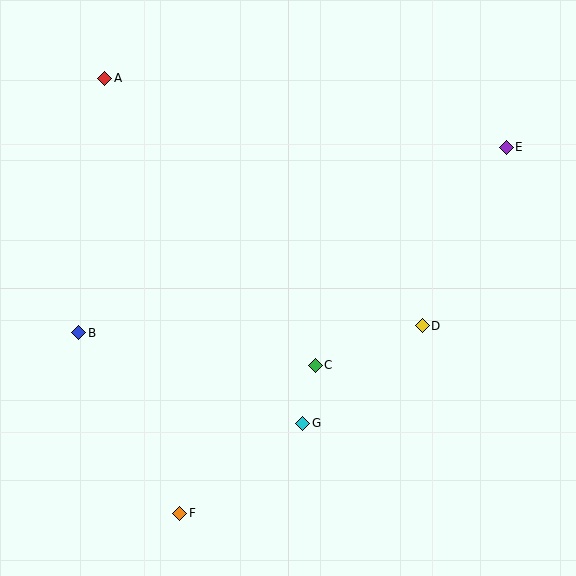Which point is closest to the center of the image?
Point C at (315, 365) is closest to the center.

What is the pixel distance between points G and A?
The distance between G and A is 398 pixels.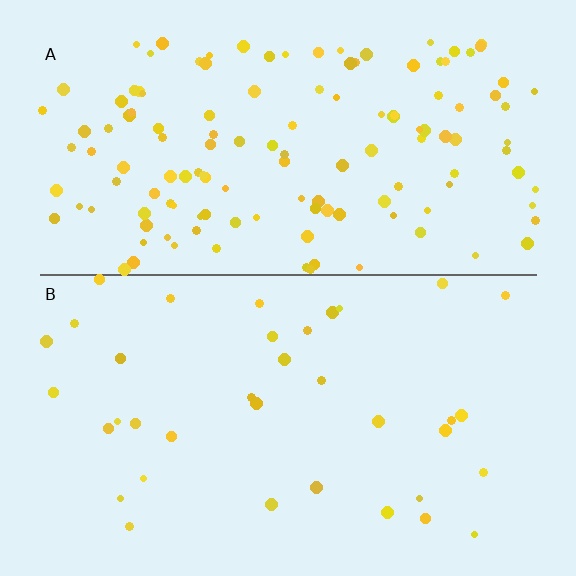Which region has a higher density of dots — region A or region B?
A (the top).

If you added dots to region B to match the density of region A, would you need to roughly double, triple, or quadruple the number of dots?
Approximately quadruple.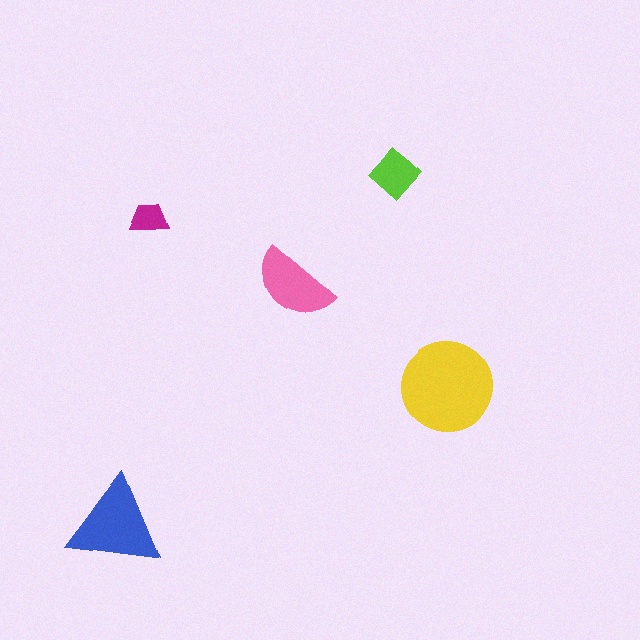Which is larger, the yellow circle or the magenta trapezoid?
The yellow circle.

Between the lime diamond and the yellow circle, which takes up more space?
The yellow circle.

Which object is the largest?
The yellow circle.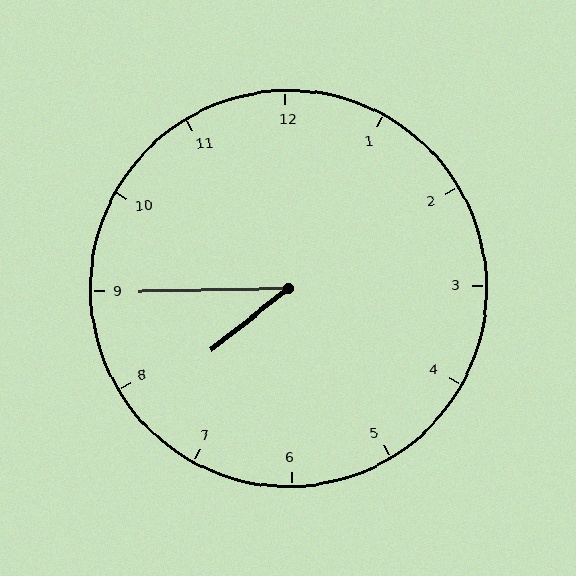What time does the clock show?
7:45.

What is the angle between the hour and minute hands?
Approximately 38 degrees.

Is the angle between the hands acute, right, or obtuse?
It is acute.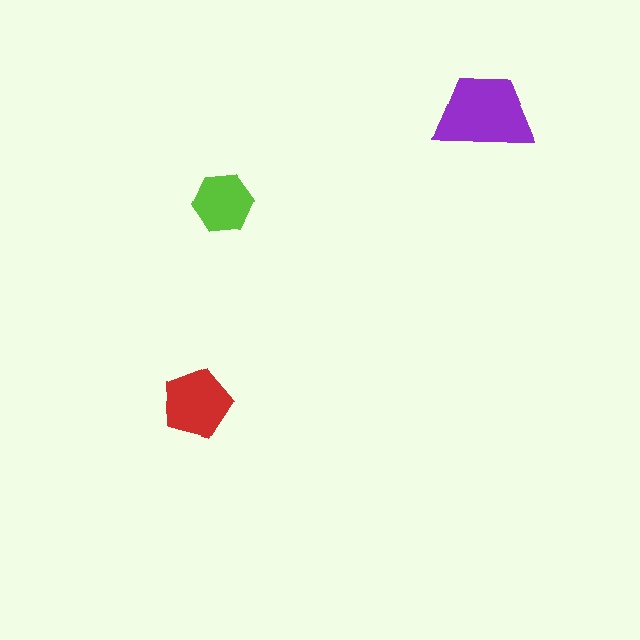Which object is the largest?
The purple trapezoid.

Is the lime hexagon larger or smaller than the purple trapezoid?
Smaller.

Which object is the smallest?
The lime hexagon.